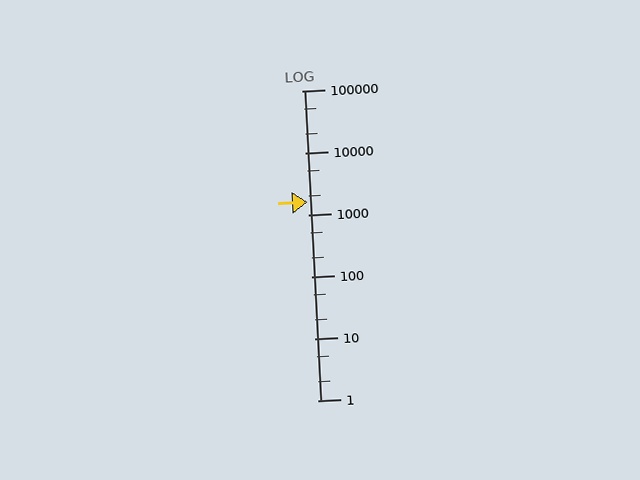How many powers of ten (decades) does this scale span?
The scale spans 5 decades, from 1 to 100000.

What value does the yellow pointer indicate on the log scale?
The pointer indicates approximately 1600.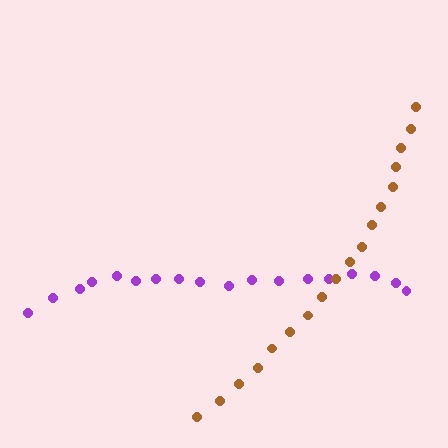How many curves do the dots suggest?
There are 2 distinct paths.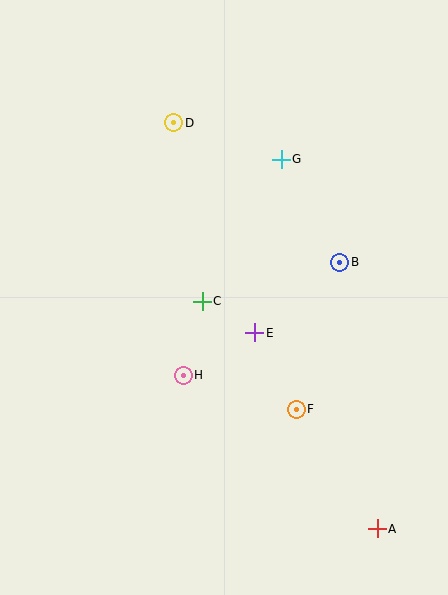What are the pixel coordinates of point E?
Point E is at (255, 333).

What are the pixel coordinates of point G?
Point G is at (281, 159).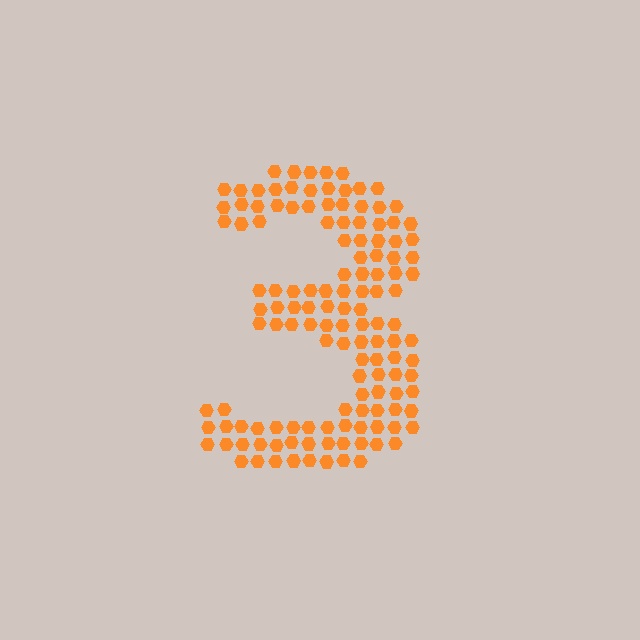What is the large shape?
The large shape is the digit 3.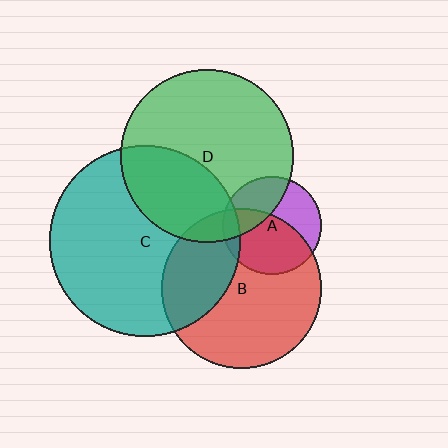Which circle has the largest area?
Circle C (teal).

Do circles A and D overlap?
Yes.